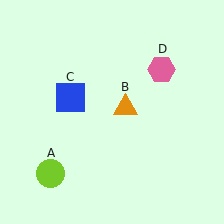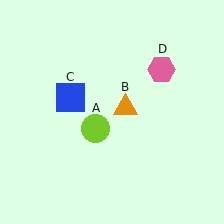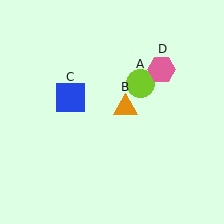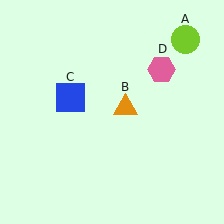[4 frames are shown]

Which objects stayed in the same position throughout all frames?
Orange triangle (object B) and blue square (object C) and pink hexagon (object D) remained stationary.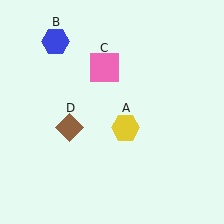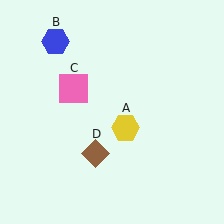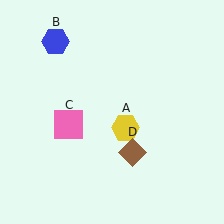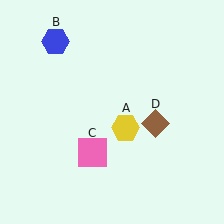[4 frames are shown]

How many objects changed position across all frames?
2 objects changed position: pink square (object C), brown diamond (object D).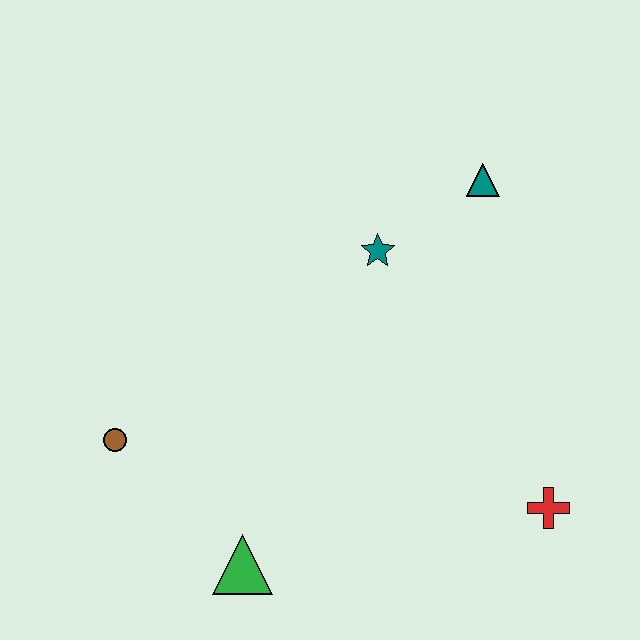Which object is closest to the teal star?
The teal triangle is closest to the teal star.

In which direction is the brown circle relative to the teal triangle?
The brown circle is to the left of the teal triangle.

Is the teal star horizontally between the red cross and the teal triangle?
No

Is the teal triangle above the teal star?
Yes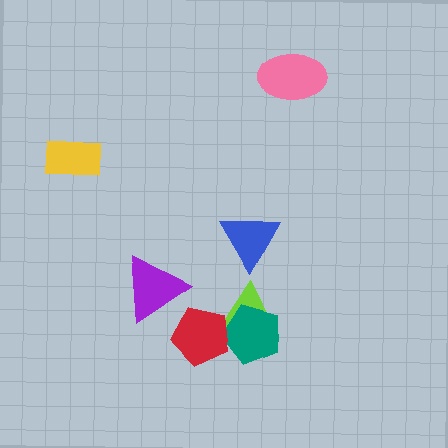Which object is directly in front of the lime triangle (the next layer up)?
The teal pentagon is directly in front of the lime triangle.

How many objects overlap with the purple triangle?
0 objects overlap with the purple triangle.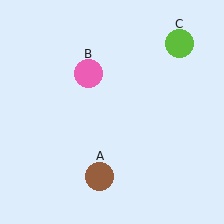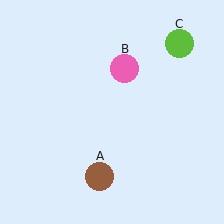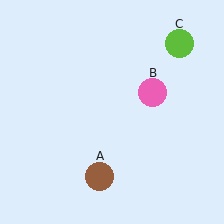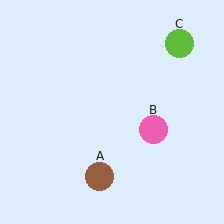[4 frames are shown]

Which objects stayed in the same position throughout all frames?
Brown circle (object A) and lime circle (object C) remained stationary.